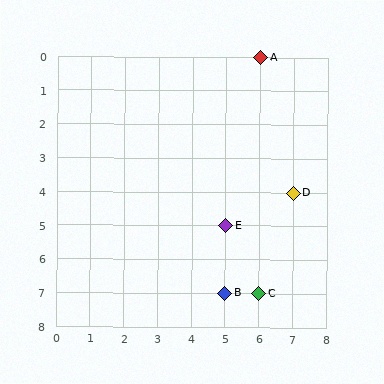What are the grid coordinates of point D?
Point D is at grid coordinates (7, 4).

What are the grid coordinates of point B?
Point B is at grid coordinates (5, 7).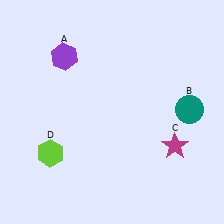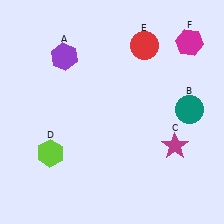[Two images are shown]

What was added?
A red circle (E), a magenta hexagon (F) were added in Image 2.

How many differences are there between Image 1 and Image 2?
There are 2 differences between the two images.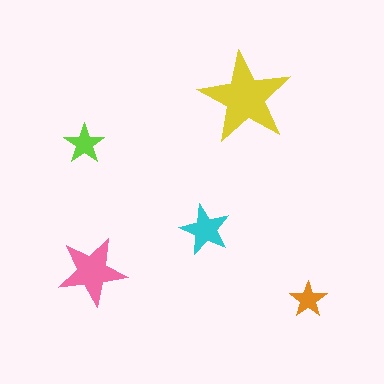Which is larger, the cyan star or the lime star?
The cyan one.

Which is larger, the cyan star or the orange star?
The cyan one.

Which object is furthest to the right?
The orange star is rightmost.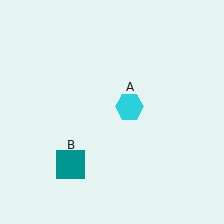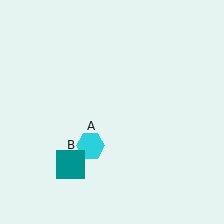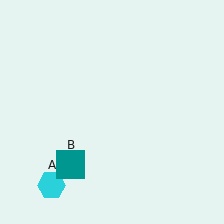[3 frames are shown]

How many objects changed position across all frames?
1 object changed position: cyan hexagon (object A).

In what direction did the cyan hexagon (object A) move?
The cyan hexagon (object A) moved down and to the left.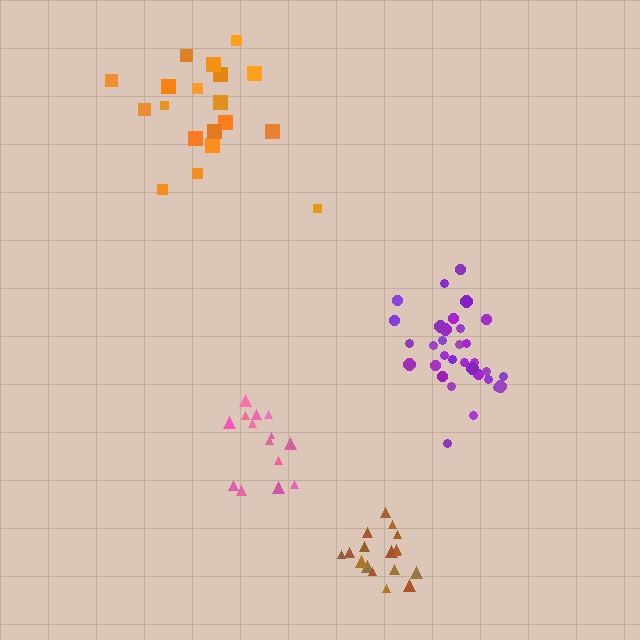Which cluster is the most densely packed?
Brown.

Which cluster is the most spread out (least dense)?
Orange.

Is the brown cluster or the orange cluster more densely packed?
Brown.